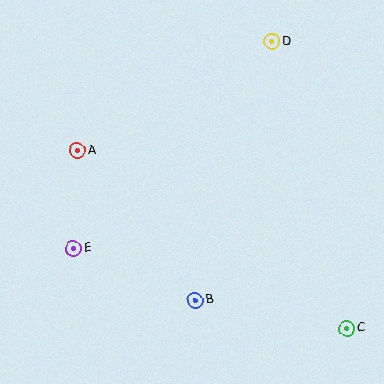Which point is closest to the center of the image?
Point B at (195, 300) is closest to the center.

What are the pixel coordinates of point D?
Point D is at (272, 42).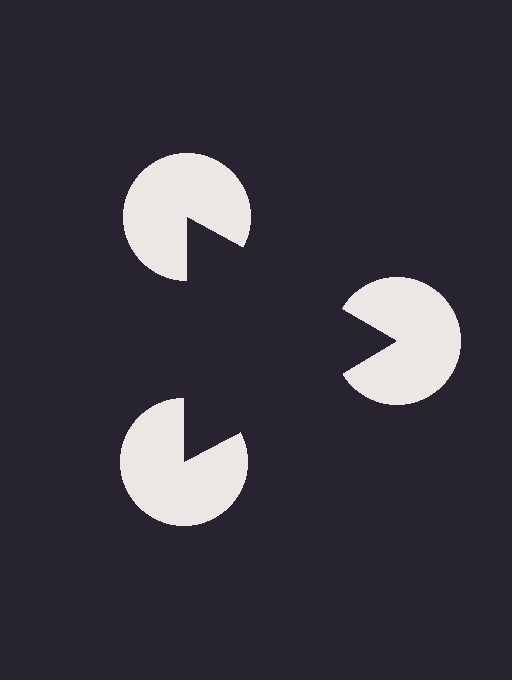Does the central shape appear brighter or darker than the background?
It typically appears slightly darker than the background, even though no actual brightness change is drawn.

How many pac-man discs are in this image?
There are 3 — one at each vertex of the illusory triangle.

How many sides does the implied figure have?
3 sides.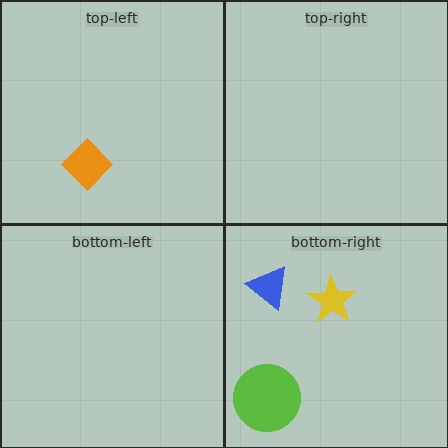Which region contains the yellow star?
The bottom-right region.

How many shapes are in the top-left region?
1.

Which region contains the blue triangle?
The bottom-right region.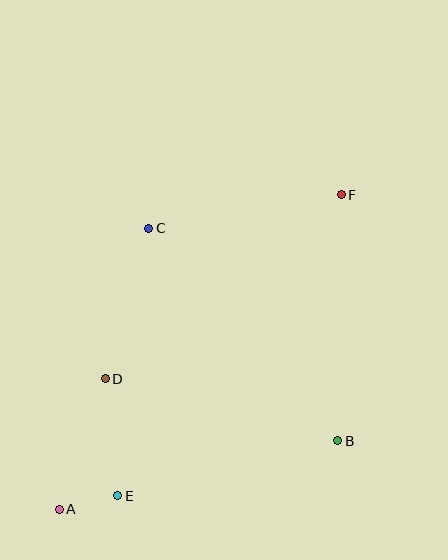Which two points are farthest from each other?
Points A and F are farthest from each other.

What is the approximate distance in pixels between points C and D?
The distance between C and D is approximately 157 pixels.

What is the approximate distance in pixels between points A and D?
The distance between A and D is approximately 138 pixels.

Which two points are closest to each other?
Points A and E are closest to each other.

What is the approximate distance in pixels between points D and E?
The distance between D and E is approximately 118 pixels.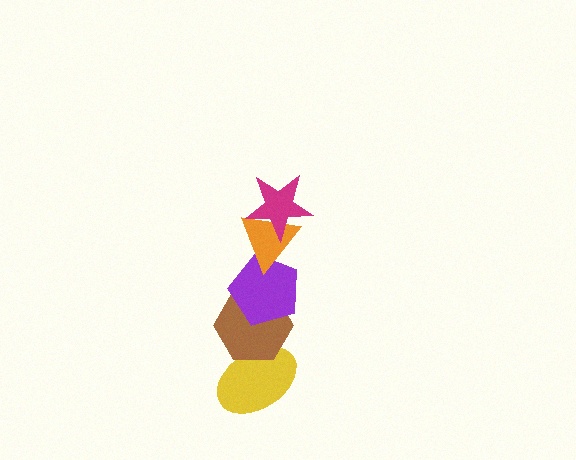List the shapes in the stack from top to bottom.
From top to bottom: the magenta star, the orange triangle, the purple pentagon, the brown hexagon, the yellow ellipse.